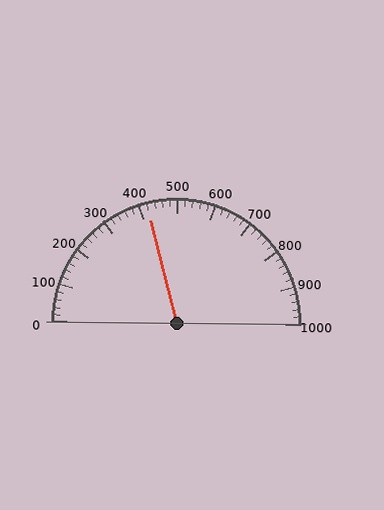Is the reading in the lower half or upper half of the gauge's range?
The reading is in the lower half of the range (0 to 1000).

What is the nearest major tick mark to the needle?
The nearest major tick mark is 400.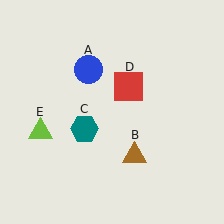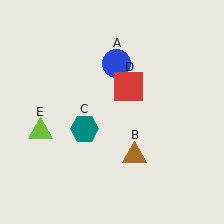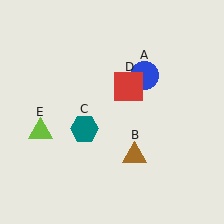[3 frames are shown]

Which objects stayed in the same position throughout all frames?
Brown triangle (object B) and teal hexagon (object C) and red square (object D) and lime triangle (object E) remained stationary.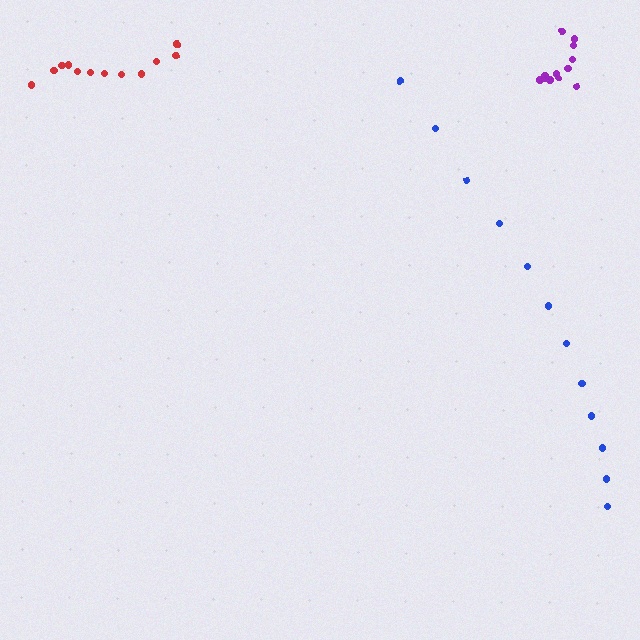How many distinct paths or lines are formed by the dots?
There are 3 distinct paths.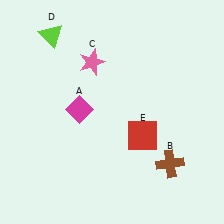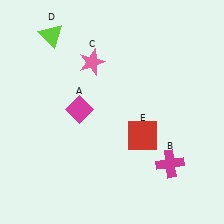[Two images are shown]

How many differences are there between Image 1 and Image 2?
There is 1 difference between the two images.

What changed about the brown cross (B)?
In Image 1, B is brown. In Image 2, it changed to magenta.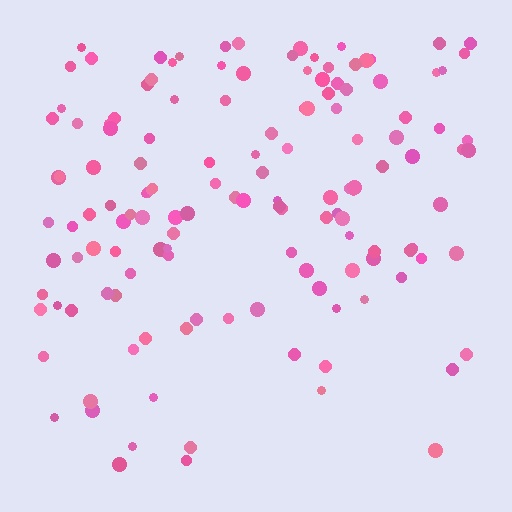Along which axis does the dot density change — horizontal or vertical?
Vertical.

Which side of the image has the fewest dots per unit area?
The bottom.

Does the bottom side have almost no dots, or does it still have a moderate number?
Still a moderate number, just noticeably fewer than the top.